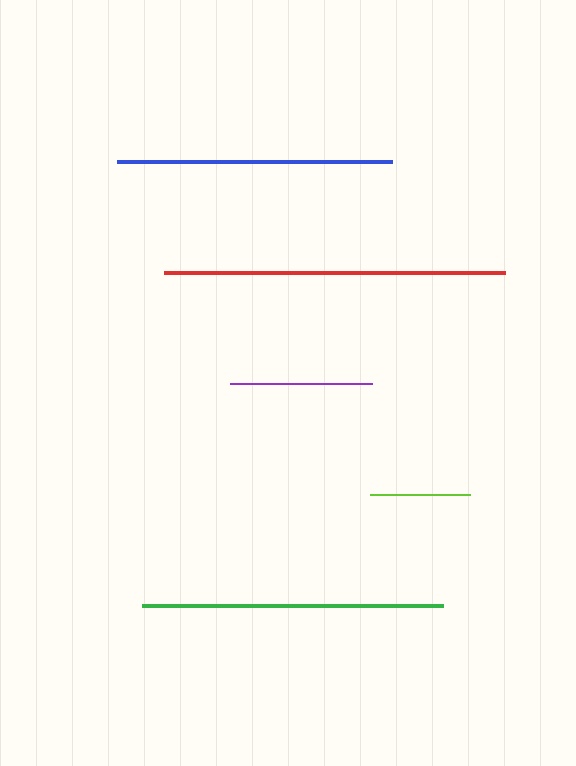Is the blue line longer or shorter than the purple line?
The blue line is longer than the purple line.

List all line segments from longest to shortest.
From longest to shortest: red, green, blue, purple, lime.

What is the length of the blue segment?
The blue segment is approximately 275 pixels long.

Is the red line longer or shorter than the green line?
The red line is longer than the green line.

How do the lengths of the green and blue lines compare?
The green and blue lines are approximately the same length.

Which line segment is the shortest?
The lime line is the shortest at approximately 101 pixels.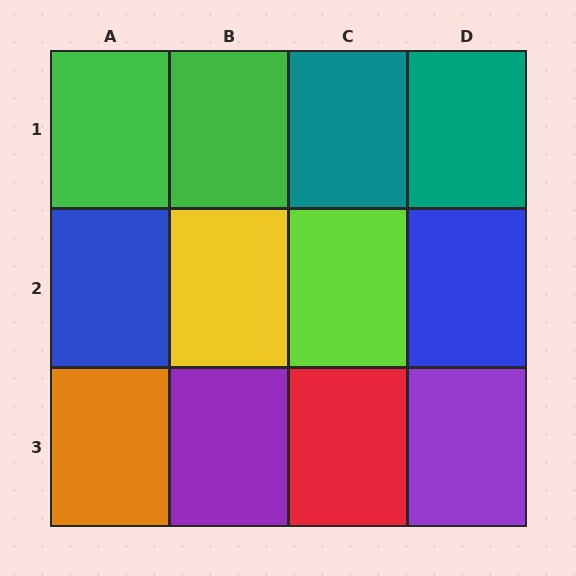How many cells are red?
1 cell is red.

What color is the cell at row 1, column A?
Green.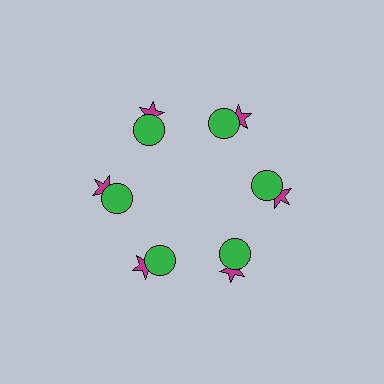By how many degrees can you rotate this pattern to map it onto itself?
The pattern maps onto itself every 60 degrees of rotation.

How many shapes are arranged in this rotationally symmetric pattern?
There are 12 shapes, arranged in 6 groups of 2.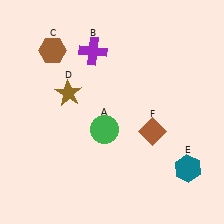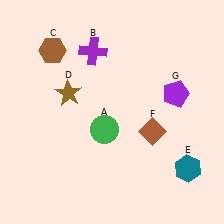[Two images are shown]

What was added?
A purple pentagon (G) was added in Image 2.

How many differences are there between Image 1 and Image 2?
There is 1 difference between the two images.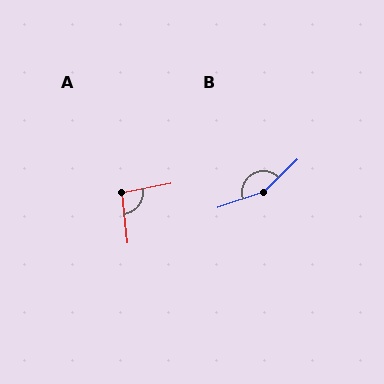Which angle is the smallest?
A, at approximately 95 degrees.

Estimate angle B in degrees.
Approximately 154 degrees.